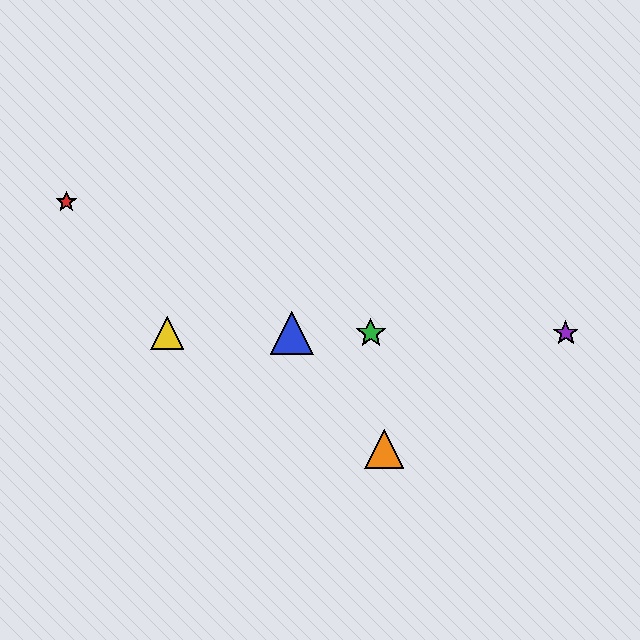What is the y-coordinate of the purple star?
The purple star is at y≈333.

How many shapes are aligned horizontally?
4 shapes (the blue triangle, the green star, the yellow triangle, the purple star) are aligned horizontally.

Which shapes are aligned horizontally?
The blue triangle, the green star, the yellow triangle, the purple star are aligned horizontally.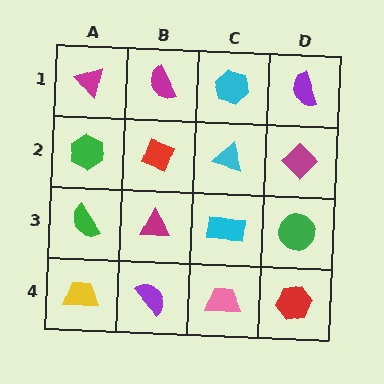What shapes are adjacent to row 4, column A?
A green semicircle (row 3, column A), a purple semicircle (row 4, column B).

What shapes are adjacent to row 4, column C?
A cyan rectangle (row 3, column C), a purple semicircle (row 4, column B), a red hexagon (row 4, column D).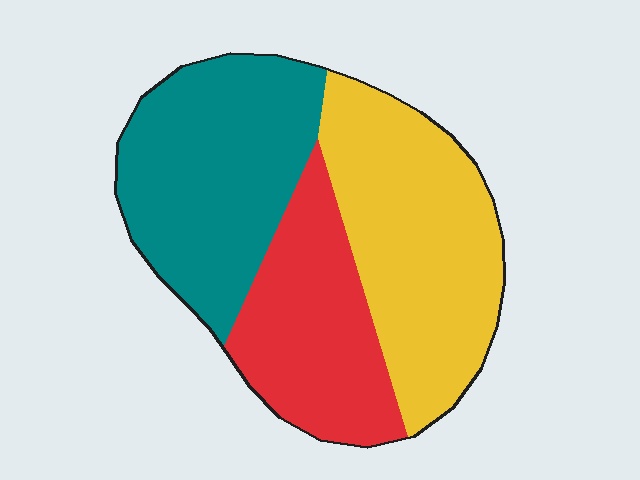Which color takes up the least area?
Red, at roughly 25%.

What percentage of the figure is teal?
Teal covers roughly 35% of the figure.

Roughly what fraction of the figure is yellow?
Yellow covers around 40% of the figure.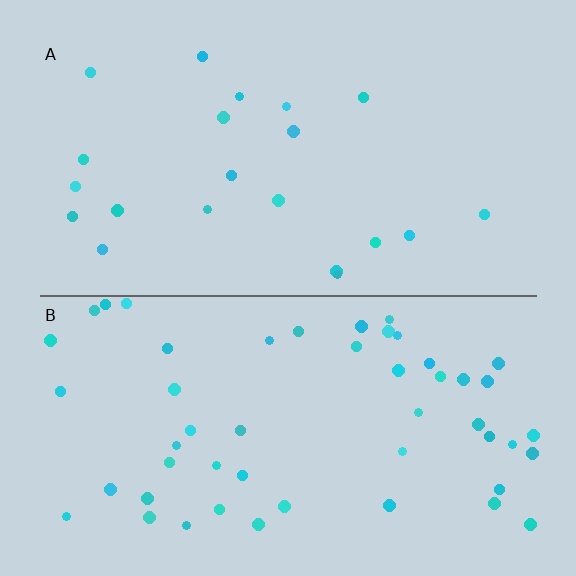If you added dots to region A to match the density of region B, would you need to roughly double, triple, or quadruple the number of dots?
Approximately double.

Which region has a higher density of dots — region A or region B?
B (the bottom).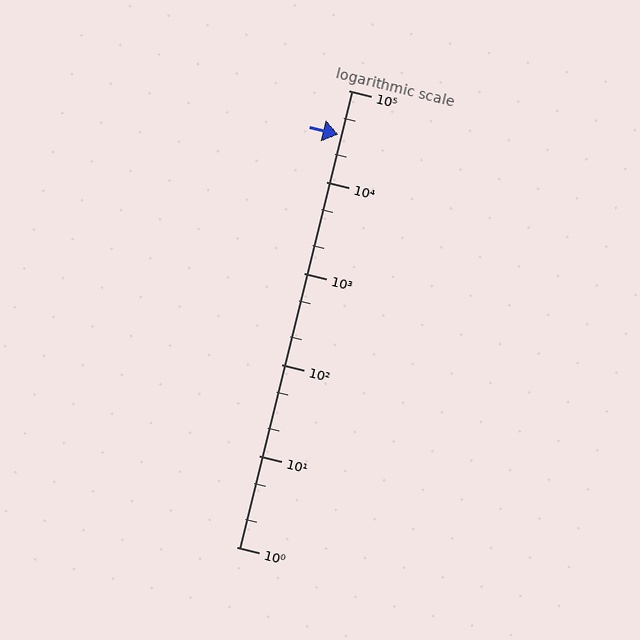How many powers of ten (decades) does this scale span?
The scale spans 5 decades, from 1 to 100000.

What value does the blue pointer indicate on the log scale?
The pointer indicates approximately 33000.